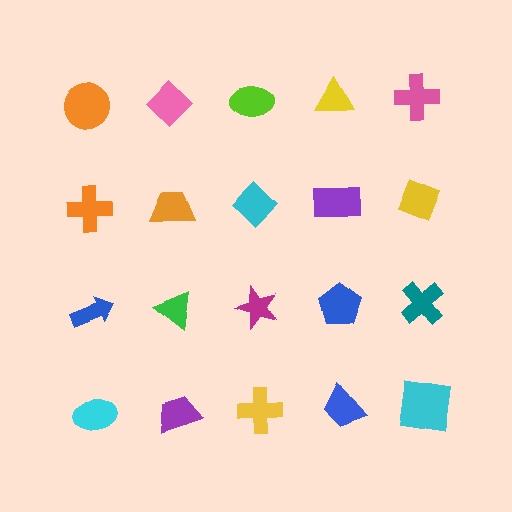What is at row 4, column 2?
A purple trapezoid.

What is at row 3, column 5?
A teal cross.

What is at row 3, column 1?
A blue arrow.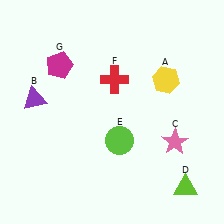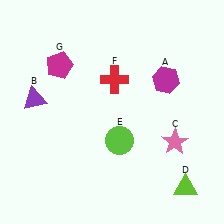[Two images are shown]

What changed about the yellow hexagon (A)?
In Image 1, A is yellow. In Image 2, it changed to magenta.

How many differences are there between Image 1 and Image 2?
There is 1 difference between the two images.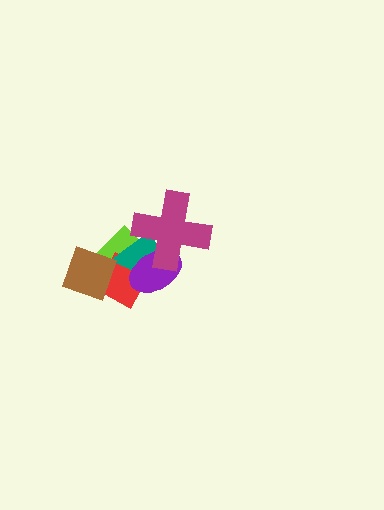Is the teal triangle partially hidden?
Yes, it is partially covered by another shape.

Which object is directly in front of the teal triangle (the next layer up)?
The brown diamond is directly in front of the teal triangle.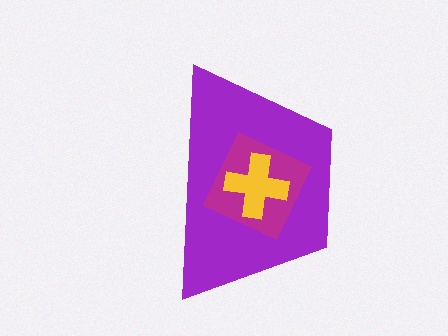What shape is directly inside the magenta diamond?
The yellow cross.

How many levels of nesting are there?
3.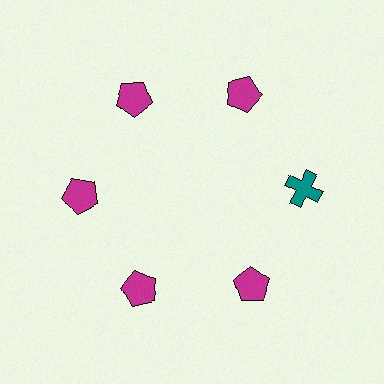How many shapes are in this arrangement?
There are 6 shapes arranged in a ring pattern.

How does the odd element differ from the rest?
It differs in both color (teal instead of magenta) and shape (cross instead of pentagon).